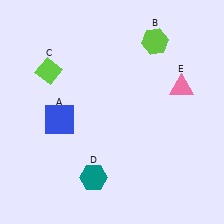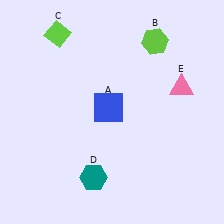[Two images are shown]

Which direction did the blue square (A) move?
The blue square (A) moved right.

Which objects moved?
The objects that moved are: the blue square (A), the lime diamond (C).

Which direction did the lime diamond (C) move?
The lime diamond (C) moved up.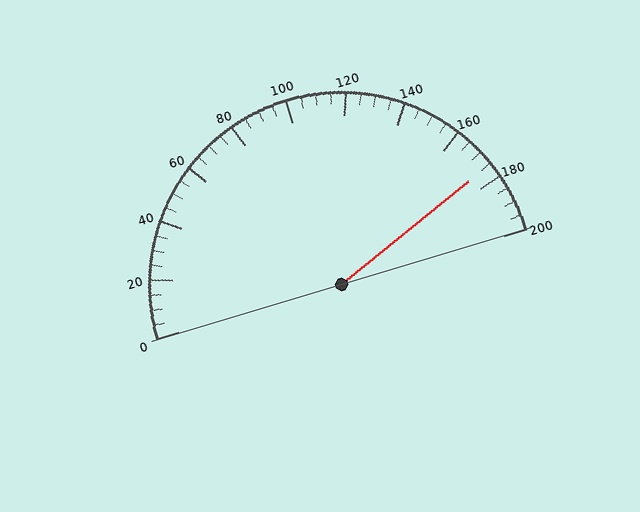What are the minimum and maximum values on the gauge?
The gauge ranges from 0 to 200.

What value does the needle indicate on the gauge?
The needle indicates approximately 175.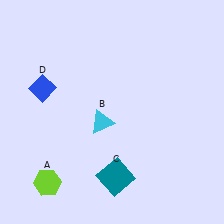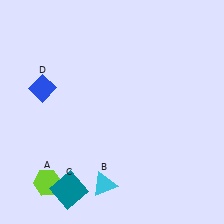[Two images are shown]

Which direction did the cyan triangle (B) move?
The cyan triangle (B) moved down.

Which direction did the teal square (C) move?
The teal square (C) moved left.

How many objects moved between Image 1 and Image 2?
2 objects moved between the two images.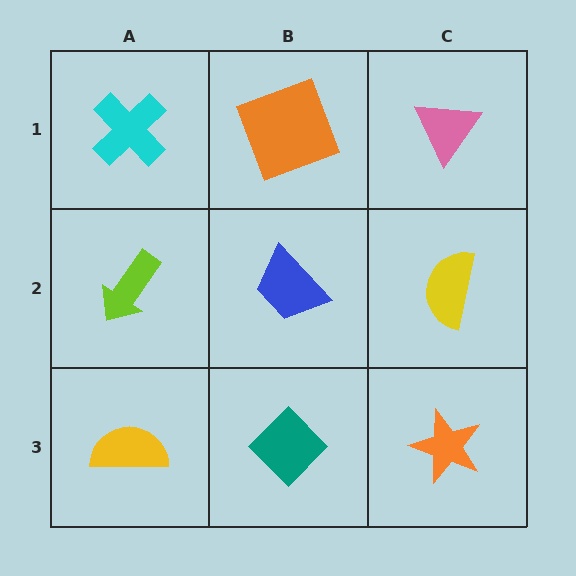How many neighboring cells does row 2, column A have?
3.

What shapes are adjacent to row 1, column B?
A blue trapezoid (row 2, column B), a cyan cross (row 1, column A), a pink triangle (row 1, column C).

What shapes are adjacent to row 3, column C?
A yellow semicircle (row 2, column C), a teal diamond (row 3, column B).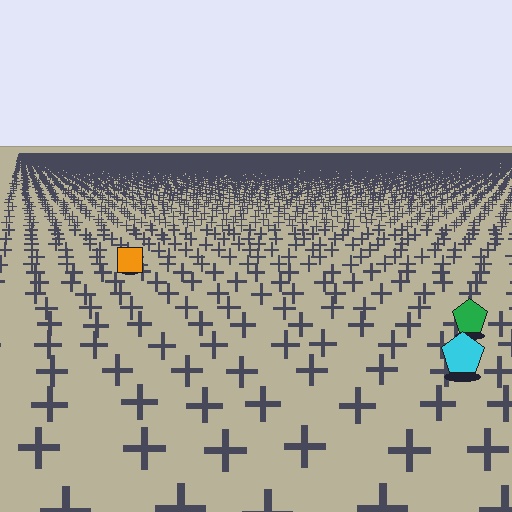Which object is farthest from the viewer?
The orange square is farthest from the viewer. It appears smaller and the ground texture around it is denser.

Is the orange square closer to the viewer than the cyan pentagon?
No. The cyan pentagon is closer — you can tell from the texture gradient: the ground texture is coarser near it.